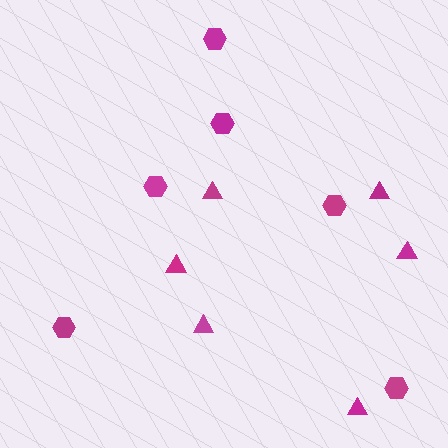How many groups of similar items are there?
There are 2 groups: one group of hexagons (6) and one group of triangles (6).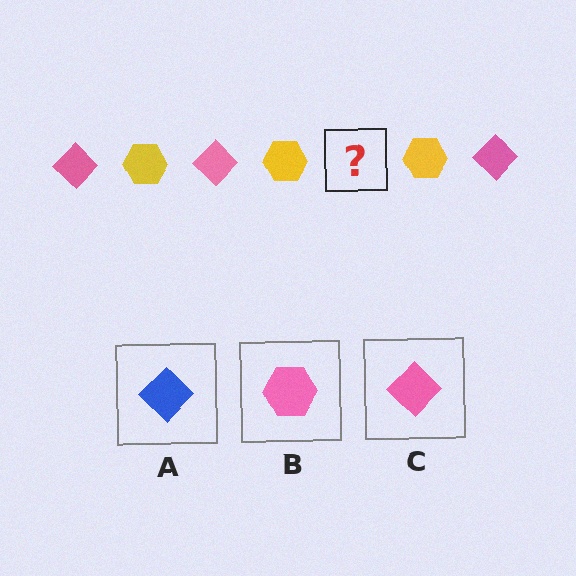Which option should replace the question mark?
Option C.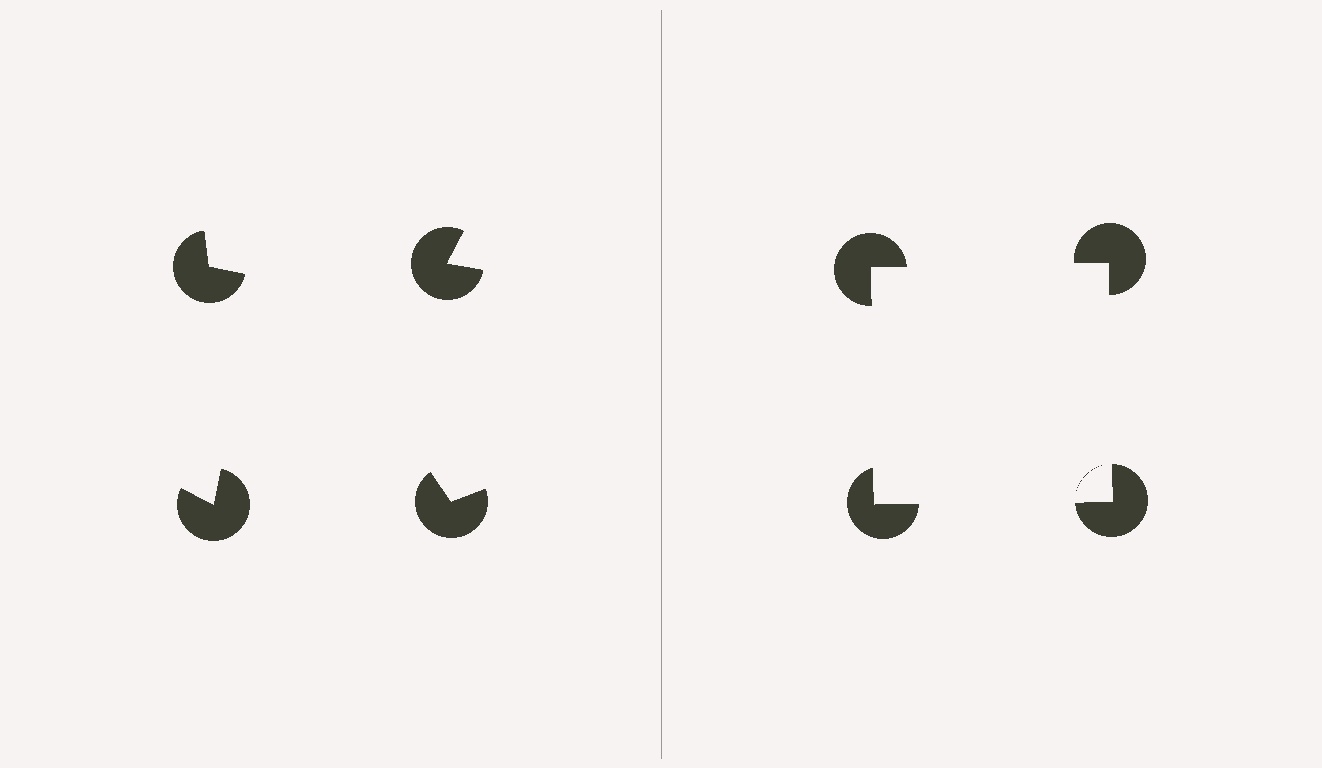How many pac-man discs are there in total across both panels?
8 — 4 on each side.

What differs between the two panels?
The pac-man discs are positioned identically on both sides; only the wedge orientations differ. On the right they align to a square; on the left they are misaligned.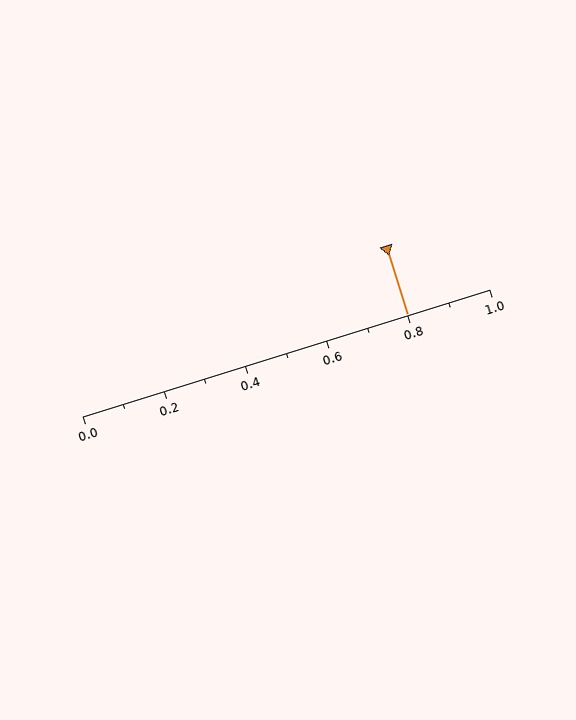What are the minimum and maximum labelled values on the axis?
The axis runs from 0.0 to 1.0.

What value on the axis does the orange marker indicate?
The marker indicates approximately 0.8.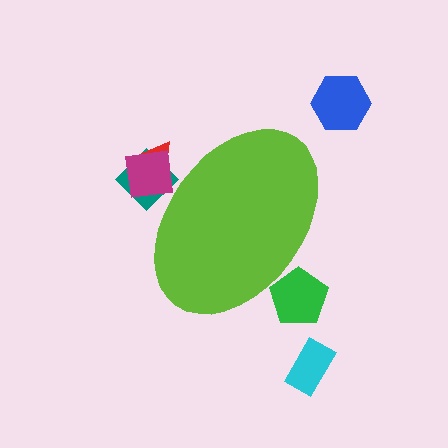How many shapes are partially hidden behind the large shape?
4 shapes are partially hidden.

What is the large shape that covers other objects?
A lime ellipse.